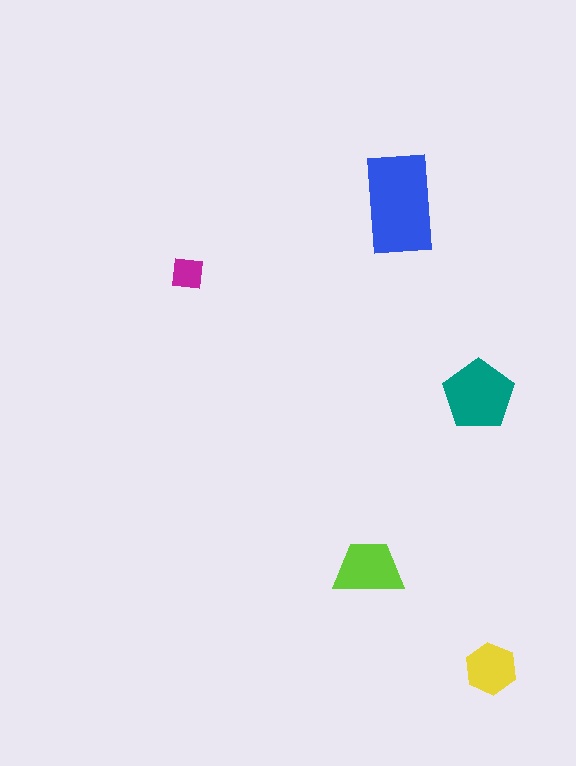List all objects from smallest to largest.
The magenta square, the yellow hexagon, the lime trapezoid, the teal pentagon, the blue rectangle.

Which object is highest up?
The blue rectangle is topmost.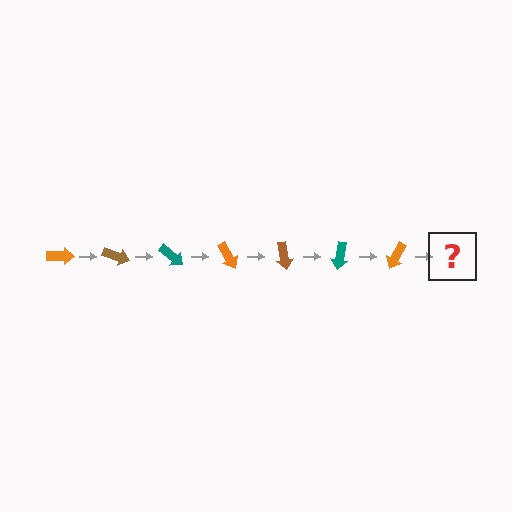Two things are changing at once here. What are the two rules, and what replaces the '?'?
The two rules are that it rotates 20 degrees each step and the color cycles through orange, brown, and teal. The '?' should be a brown arrow, rotated 140 degrees from the start.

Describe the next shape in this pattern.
It should be a brown arrow, rotated 140 degrees from the start.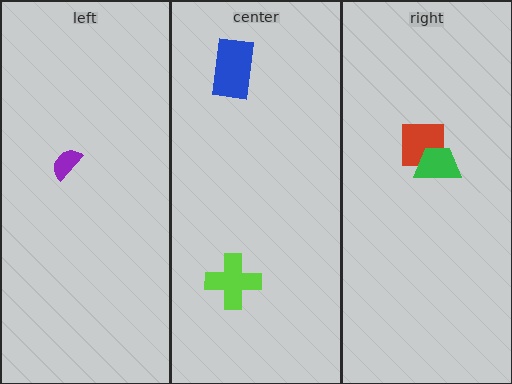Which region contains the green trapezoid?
The right region.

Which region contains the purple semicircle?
The left region.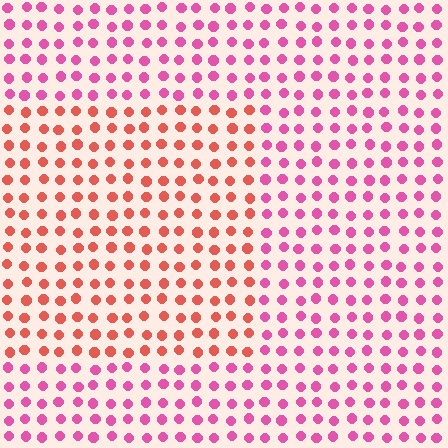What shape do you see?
I see a rectangle.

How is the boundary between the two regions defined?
The boundary is defined purely by a slight shift in hue (about 40 degrees). Spacing, size, and orientation are identical on both sides.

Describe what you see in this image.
The image is filled with small pink elements in a uniform arrangement. A rectangle-shaped region is visible where the elements are tinted to a slightly different hue, forming a subtle color boundary.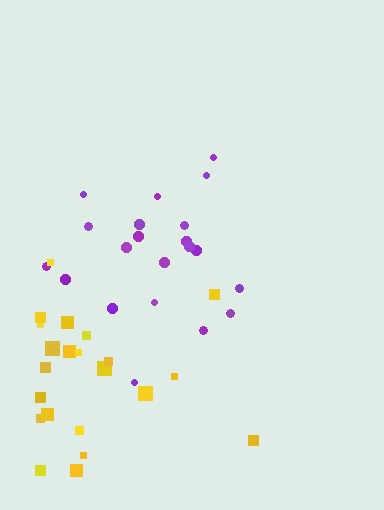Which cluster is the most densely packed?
Purple.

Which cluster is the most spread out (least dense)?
Yellow.